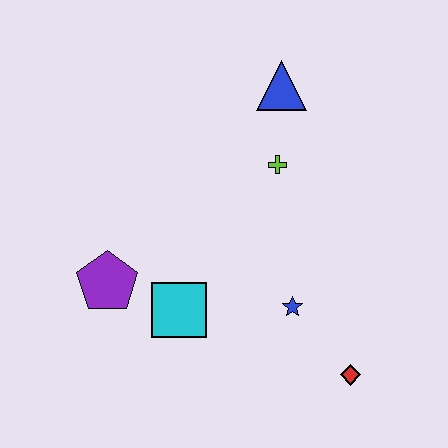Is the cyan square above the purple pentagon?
No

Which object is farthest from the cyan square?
The blue triangle is farthest from the cyan square.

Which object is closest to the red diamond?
The blue star is closest to the red diamond.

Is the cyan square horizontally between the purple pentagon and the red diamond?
Yes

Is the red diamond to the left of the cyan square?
No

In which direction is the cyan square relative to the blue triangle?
The cyan square is below the blue triangle.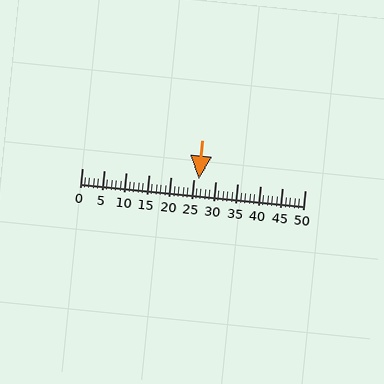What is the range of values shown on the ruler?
The ruler shows values from 0 to 50.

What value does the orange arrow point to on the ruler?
The orange arrow points to approximately 26.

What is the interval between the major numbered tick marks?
The major tick marks are spaced 5 units apart.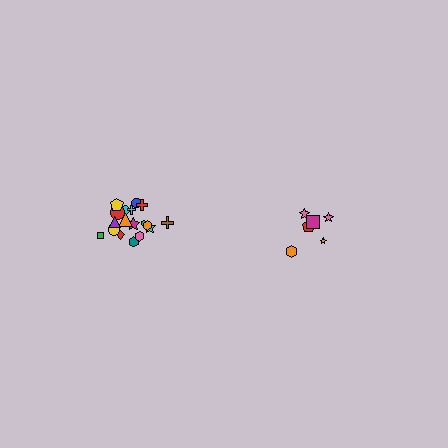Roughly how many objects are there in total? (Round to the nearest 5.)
Roughly 25 objects in total.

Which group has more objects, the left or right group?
The left group.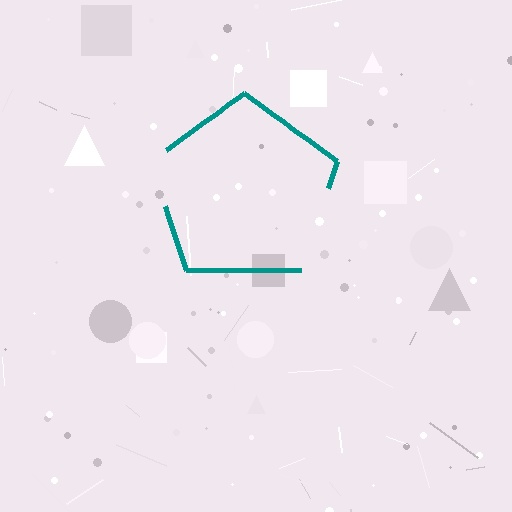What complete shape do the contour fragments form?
The contour fragments form a pentagon.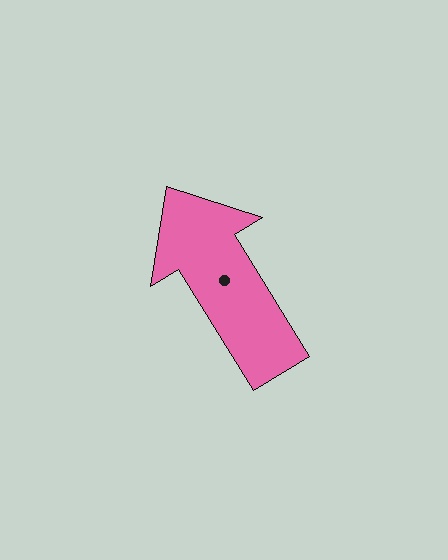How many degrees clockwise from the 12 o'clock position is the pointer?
Approximately 328 degrees.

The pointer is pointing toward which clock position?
Roughly 11 o'clock.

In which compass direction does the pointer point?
Northwest.